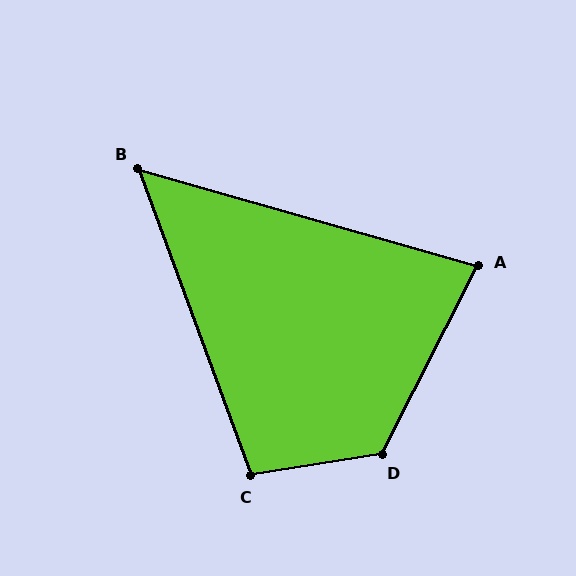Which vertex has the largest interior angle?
D, at approximately 126 degrees.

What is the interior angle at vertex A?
Approximately 79 degrees (acute).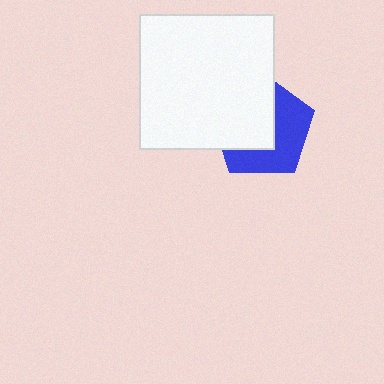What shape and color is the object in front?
The object in front is a white square.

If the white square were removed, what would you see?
You would see the complete blue pentagon.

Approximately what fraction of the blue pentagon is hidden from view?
Roughly 51% of the blue pentagon is hidden behind the white square.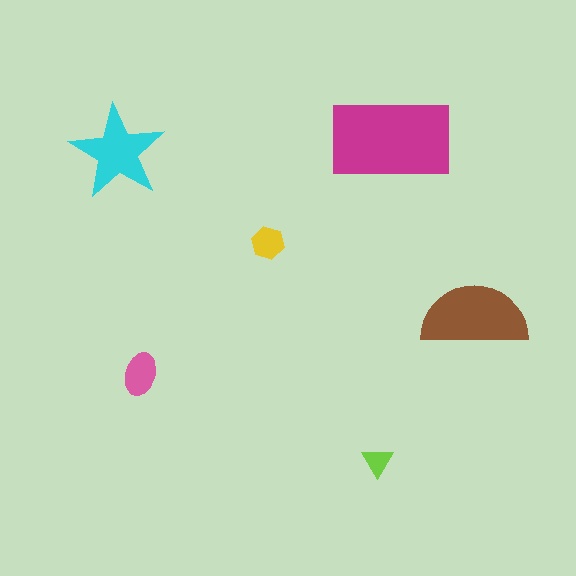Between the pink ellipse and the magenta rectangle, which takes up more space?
The magenta rectangle.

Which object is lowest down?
The lime triangle is bottommost.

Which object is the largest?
The magenta rectangle.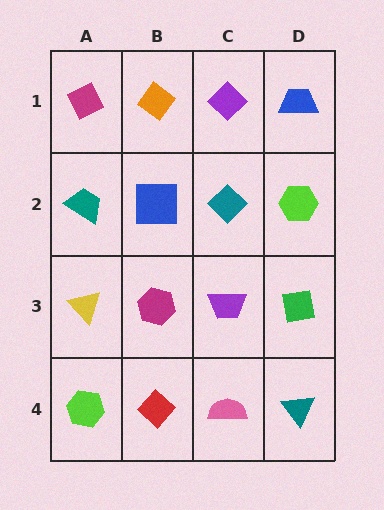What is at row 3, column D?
A green square.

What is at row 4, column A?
A lime hexagon.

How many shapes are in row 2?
4 shapes.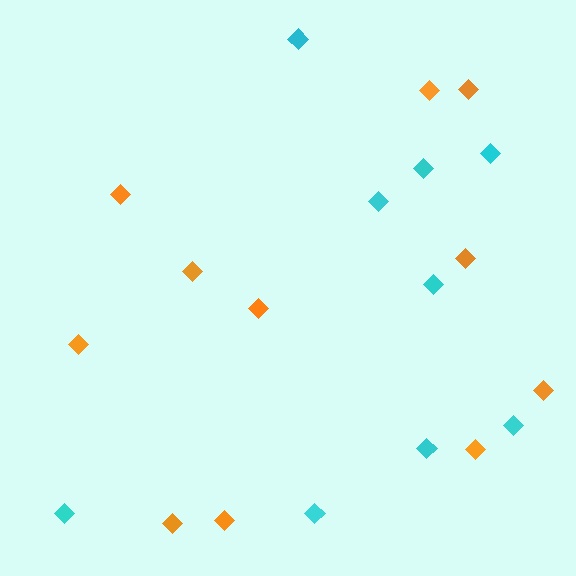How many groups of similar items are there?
There are 2 groups: one group of cyan diamonds (9) and one group of orange diamonds (11).